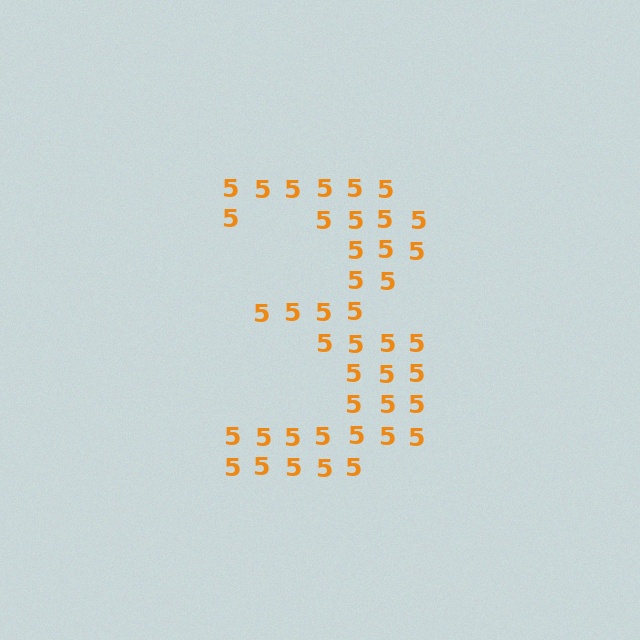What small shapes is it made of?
It is made of small digit 5's.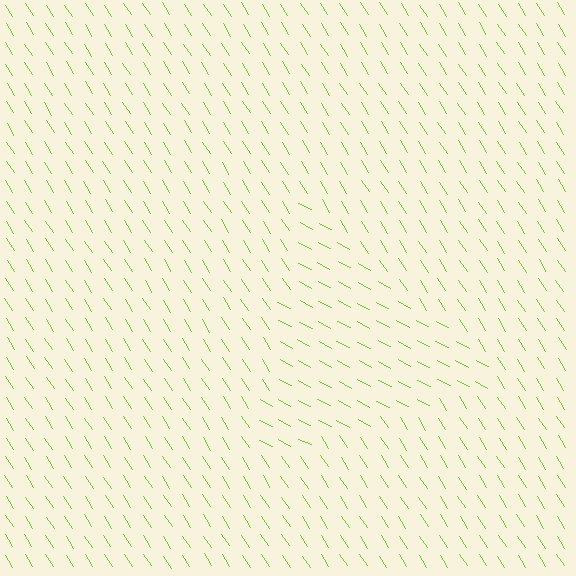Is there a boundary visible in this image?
Yes, there is a texture boundary formed by a change in line orientation.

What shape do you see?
I see a triangle.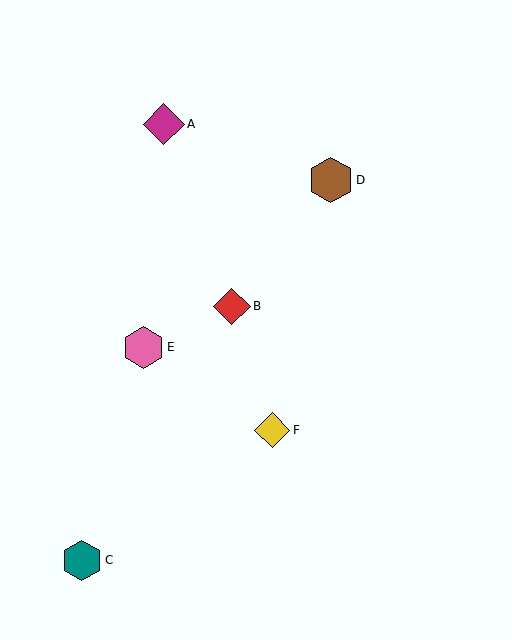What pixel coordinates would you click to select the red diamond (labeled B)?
Click at (232, 306) to select the red diamond B.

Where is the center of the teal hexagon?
The center of the teal hexagon is at (82, 560).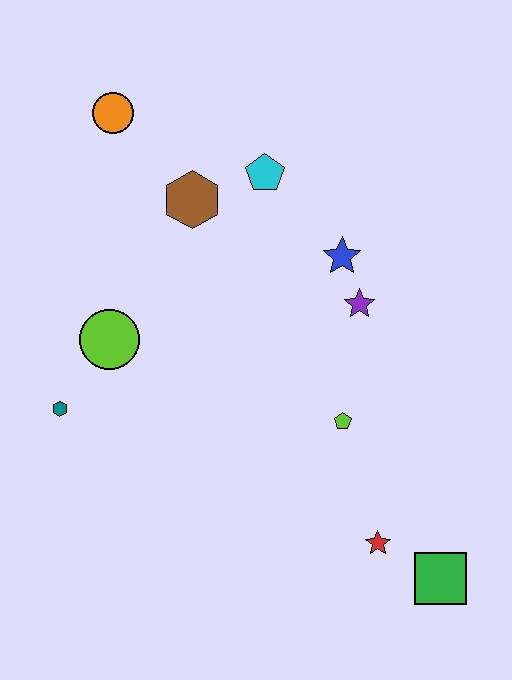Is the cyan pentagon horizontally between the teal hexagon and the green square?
Yes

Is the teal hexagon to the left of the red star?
Yes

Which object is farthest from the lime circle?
The green square is farthest from the lime circle.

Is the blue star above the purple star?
Yes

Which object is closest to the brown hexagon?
The cyan pentagon is closest to the brown hexagon.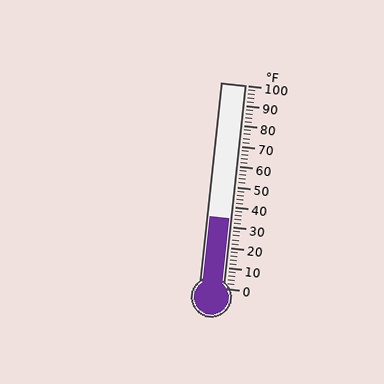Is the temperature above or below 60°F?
The temperature is below 60°F.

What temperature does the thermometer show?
The thermometer shows approximately 34°F.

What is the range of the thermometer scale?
The thermometer scale ranges from 0°F to 100°F.